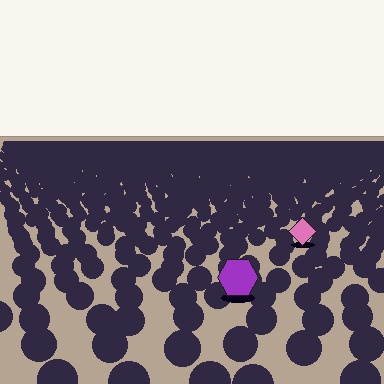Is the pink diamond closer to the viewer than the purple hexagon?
No. The purple hexagon is closer — you can tell from the texture gradient: the ground texture is coarser near it.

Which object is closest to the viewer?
The purple hexagon is closest. The texture marks near it are larger and more spread out.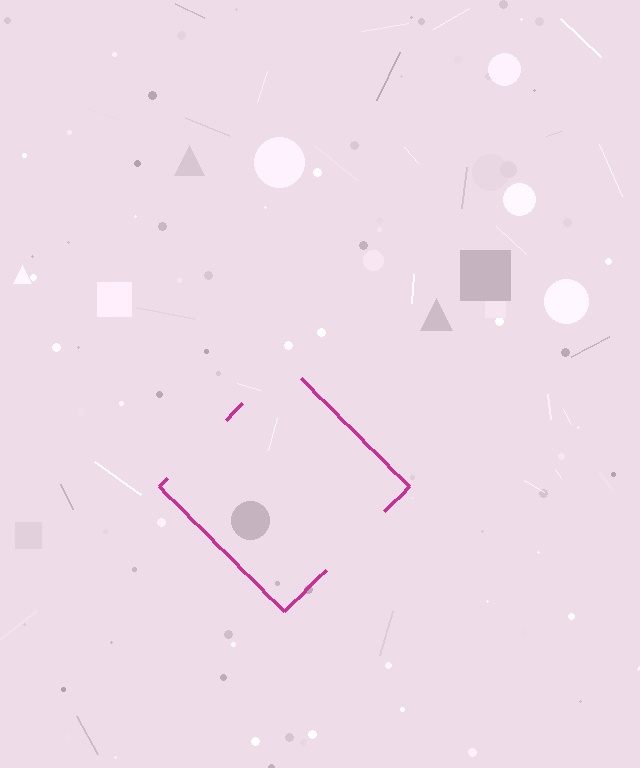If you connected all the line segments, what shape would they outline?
They would outline a diamond.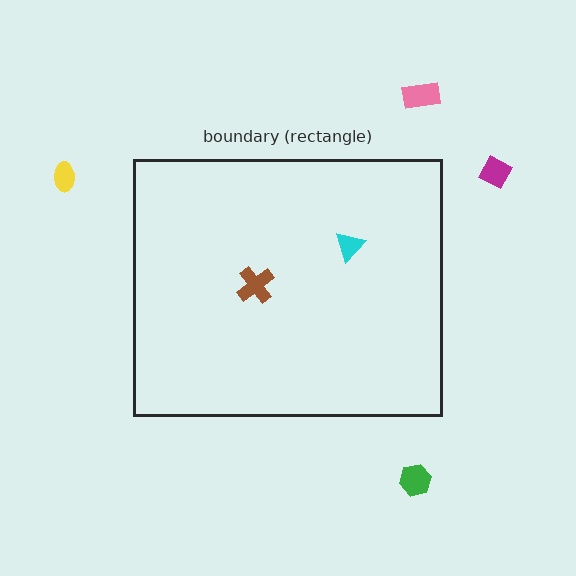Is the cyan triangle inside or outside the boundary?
Inside.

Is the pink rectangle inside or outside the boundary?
Outside.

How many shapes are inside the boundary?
2 inside, 4 outside.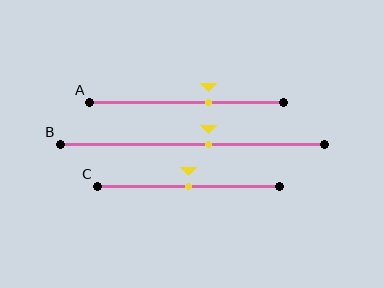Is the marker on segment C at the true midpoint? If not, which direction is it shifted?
Yes, the marker on segment C is at the true midpoint.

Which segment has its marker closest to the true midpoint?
Segment C has its marker closest to the true midpoint.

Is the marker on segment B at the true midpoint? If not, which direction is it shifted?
No, the marker on segment B is shifted to the right by about 6% of the segment length.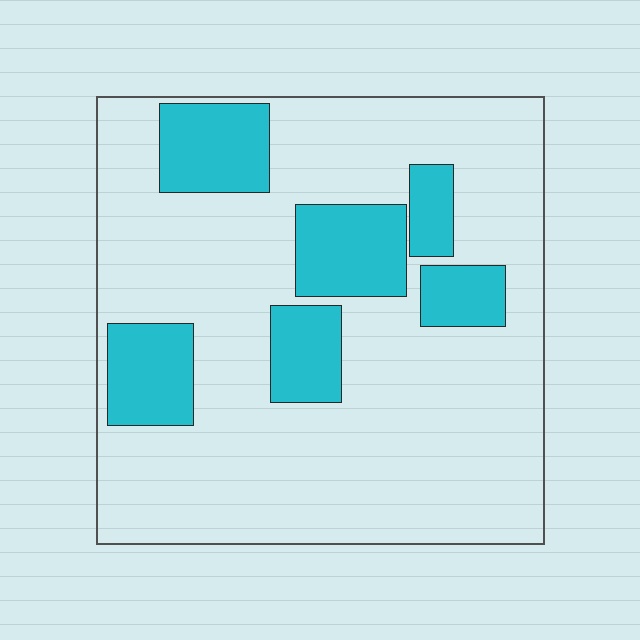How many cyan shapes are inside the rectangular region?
6.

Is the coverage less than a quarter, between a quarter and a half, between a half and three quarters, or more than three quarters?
Less than a quarter.